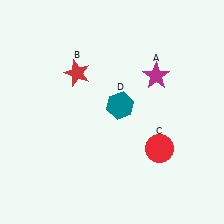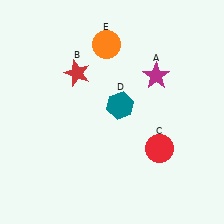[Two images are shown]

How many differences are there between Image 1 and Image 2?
There is 1 difference between the two images.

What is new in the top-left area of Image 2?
An orange circle (E) was added in the top-left area of Image 2.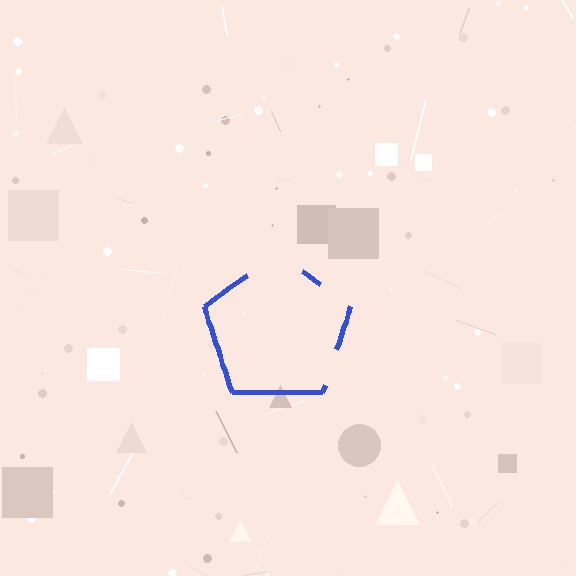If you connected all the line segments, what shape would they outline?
They would outline a pentagon.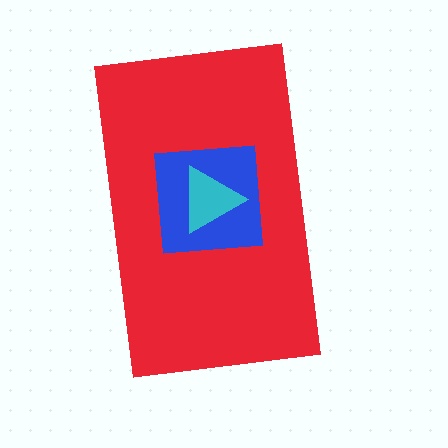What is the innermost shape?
The cyan triangle.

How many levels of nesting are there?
3.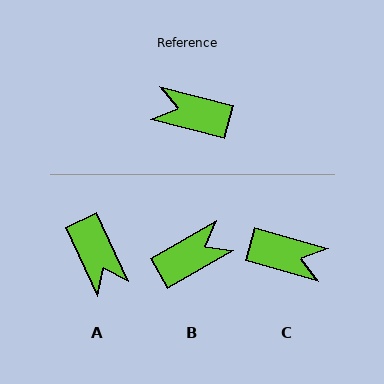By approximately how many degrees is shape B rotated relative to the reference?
Approximately 136 degrees clockwise.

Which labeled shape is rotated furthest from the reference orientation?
C, about 179 degrees away.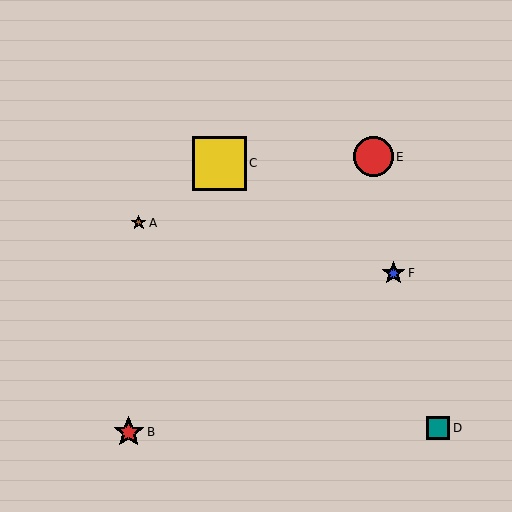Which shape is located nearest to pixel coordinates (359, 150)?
The red circle (labeled E) at (373, 157) is nearest to that location.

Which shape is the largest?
The yellow square (labeled C) is the largest.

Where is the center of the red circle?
The center of the red circle is at (373, 157).